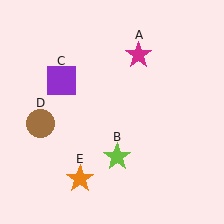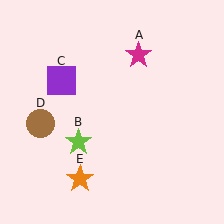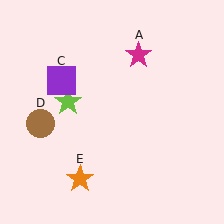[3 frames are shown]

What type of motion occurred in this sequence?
The lime star (object B) rotated clockwise around the center of the scene.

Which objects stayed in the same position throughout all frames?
Magenta star (object A) and purple square (object C) and brown circle (object D) and orange star (object E) remained stationary.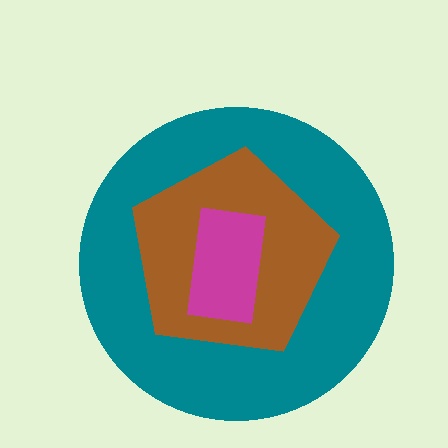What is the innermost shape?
The magenta rectangle.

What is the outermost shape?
The teal circle.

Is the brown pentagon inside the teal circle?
Yes.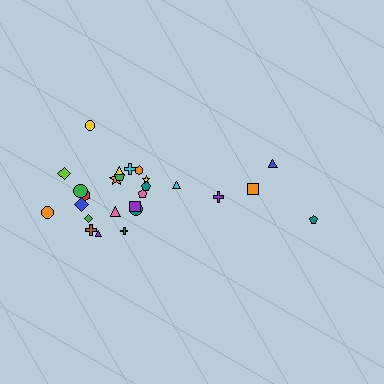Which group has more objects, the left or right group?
The left group.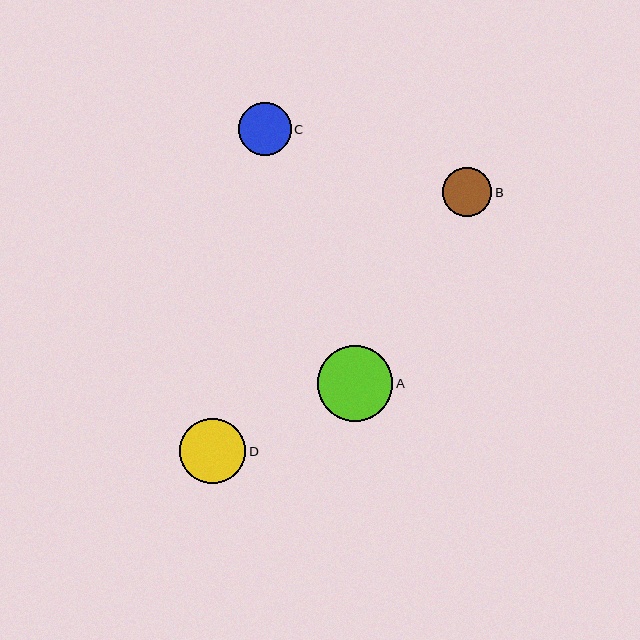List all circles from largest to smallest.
From largest to smallest: A, D, C, B.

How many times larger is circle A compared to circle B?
Circle A is approximately 1.5 times the size of circle B.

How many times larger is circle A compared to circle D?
Circle A is approximately 1.1 times the size of circle D.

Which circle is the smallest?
Circle B is the smallest with a size of approximately 49 pixels.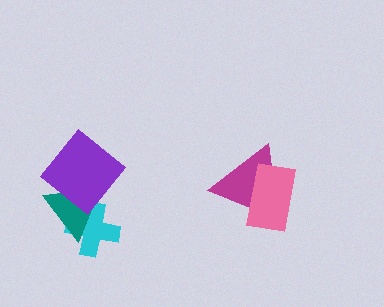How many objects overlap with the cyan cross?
2 objects overlap with the cyan cross.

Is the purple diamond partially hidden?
No, no other shape covers it.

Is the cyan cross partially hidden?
Yes, it is partially covered by another shape.